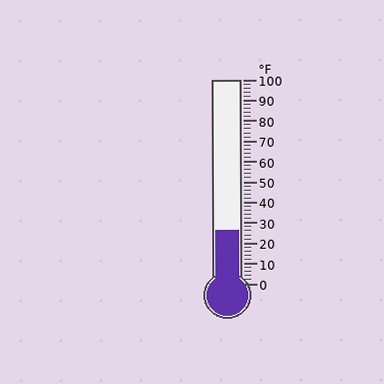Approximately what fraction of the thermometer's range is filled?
The thermometer is filled to approximately 25% of its range.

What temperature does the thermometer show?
The thermometer shows approximately 26°F.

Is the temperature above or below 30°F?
The temperature is below 30°F.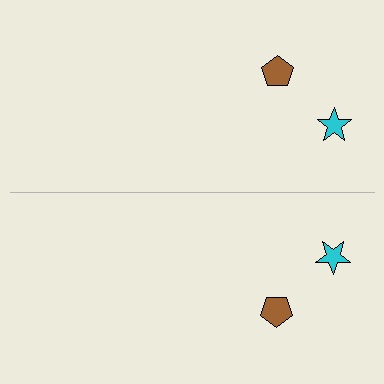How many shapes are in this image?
There are 4 shapes in this image.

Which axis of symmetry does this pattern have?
The pattern has a horizontal axis of symmetry running through the center of the image.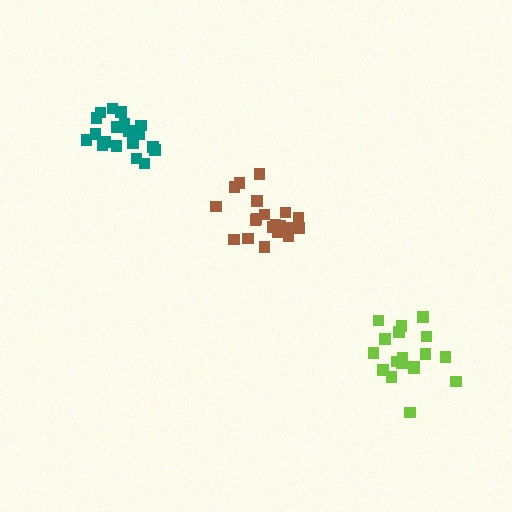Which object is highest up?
The teal cluster is topmost.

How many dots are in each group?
Group 1: 19 dots, Group 2: 18 dots, Group 3: 20 dots (57 total).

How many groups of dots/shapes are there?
There are 3 groups.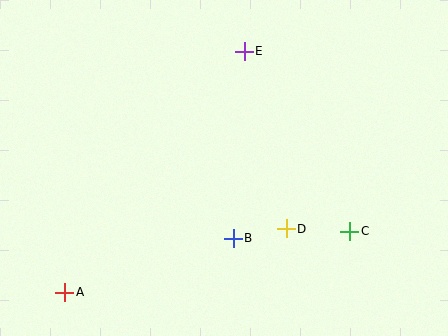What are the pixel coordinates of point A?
Point A is at (65, 292).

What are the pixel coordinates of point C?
Point C is at (350, 231).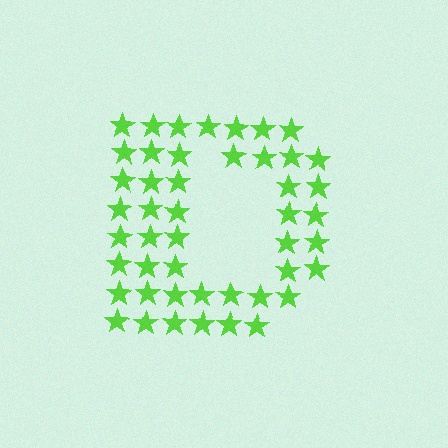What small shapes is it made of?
It is made of small stars.